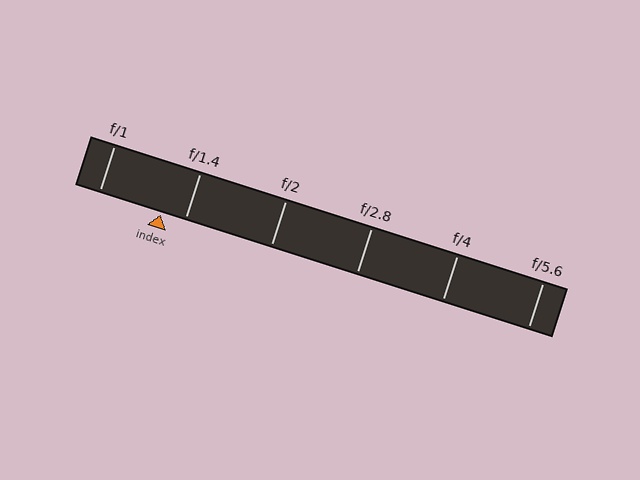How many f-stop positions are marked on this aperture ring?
There are 6 f-stop positions marked.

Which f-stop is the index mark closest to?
The index mark is closest to f/1.4.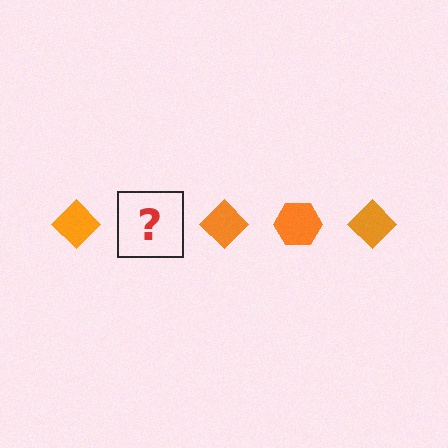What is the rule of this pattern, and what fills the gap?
The rule is that the pattern cycles through diamond, hexagon shapes in orange. The gap should be filled with an orange hexagon.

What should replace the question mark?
The question mark should be replaced with an orange hexagon.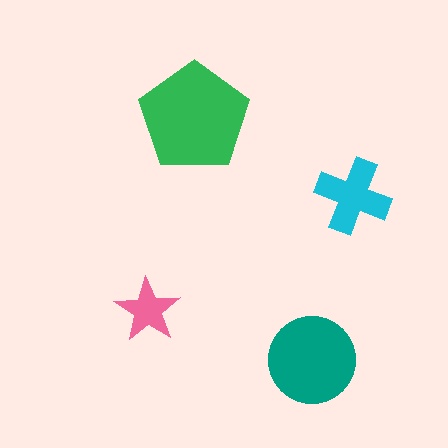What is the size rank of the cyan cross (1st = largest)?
3rd.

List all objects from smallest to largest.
The pink star, the cyan cross, the teal circle, the green pentagon.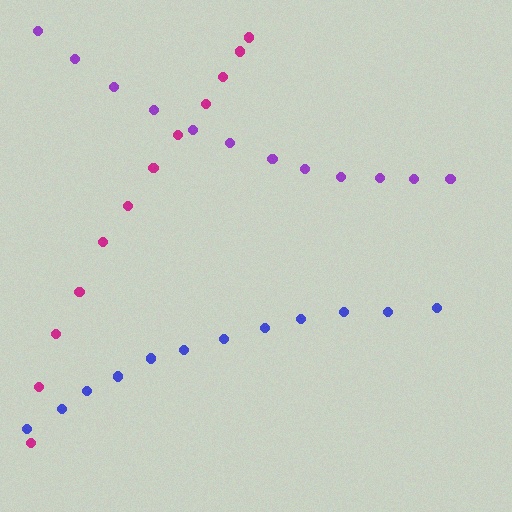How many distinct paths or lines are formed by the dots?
There are 3 distinct paths.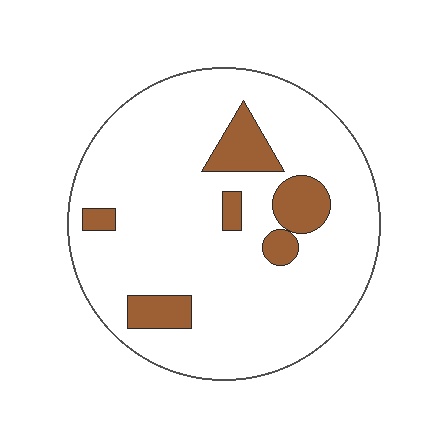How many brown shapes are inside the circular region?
6.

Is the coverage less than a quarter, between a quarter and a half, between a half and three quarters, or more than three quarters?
Less than a quarter.